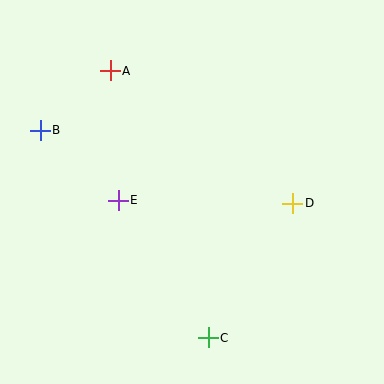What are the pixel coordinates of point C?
Point C is at (208, 338).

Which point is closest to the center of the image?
Point E at (118, 200) is closest to the center.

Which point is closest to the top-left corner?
Point A is closest to the top-left corner.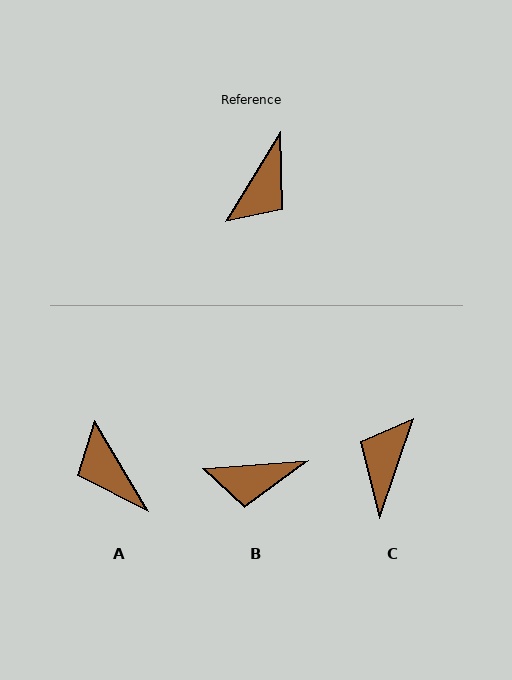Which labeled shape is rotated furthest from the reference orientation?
C, about 168 degrees away.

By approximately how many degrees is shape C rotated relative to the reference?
Approximately 168 degrees clockwise.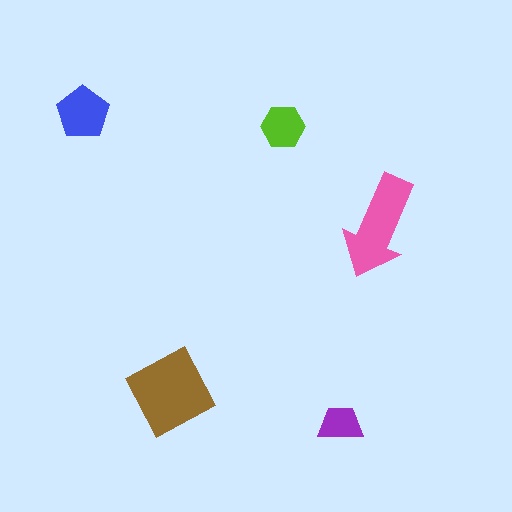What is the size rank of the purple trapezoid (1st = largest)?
5th.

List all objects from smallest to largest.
The purple trapezoid, the lime hexagon, the blue pentagon, the pink arrow, the brown square.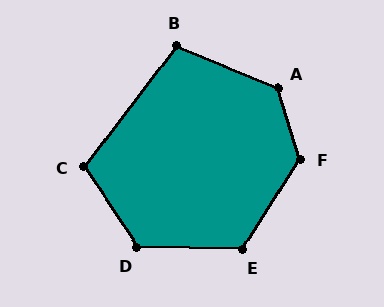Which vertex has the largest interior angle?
F, at approximately 130 degrees.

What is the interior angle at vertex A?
Approximately 129 degrees (obtuse).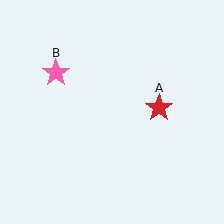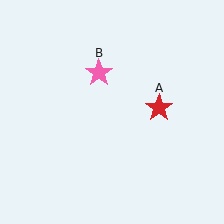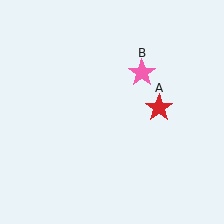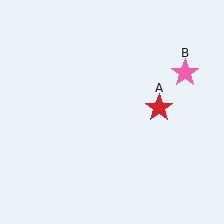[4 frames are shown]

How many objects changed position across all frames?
1 object changed position: pink star (object B).